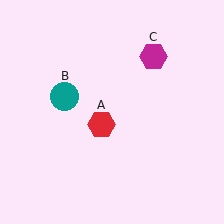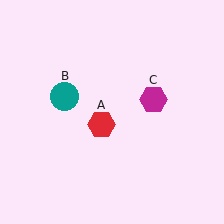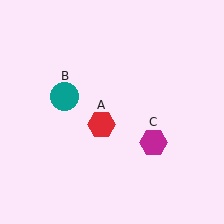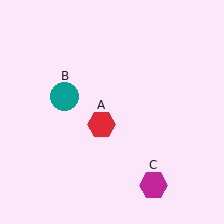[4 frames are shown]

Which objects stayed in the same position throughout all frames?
Red hexagon (object A) and teal circle (object B) remained stationary.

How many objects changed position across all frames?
1 object changed position: magenta hexagon (object C).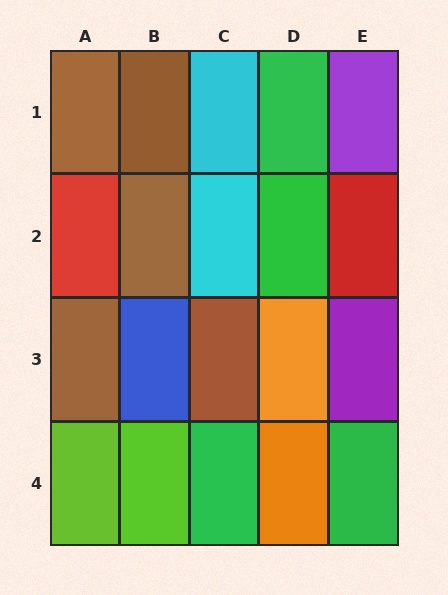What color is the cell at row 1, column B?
Brown.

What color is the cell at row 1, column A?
Brown.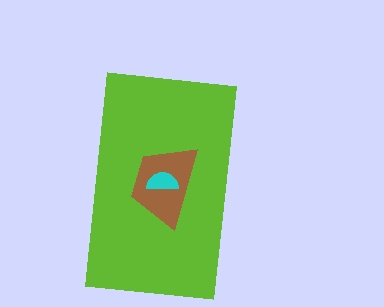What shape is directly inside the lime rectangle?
The brown trapezoid.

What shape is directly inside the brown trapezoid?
The cyan semicircle.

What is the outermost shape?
The lime rectangle.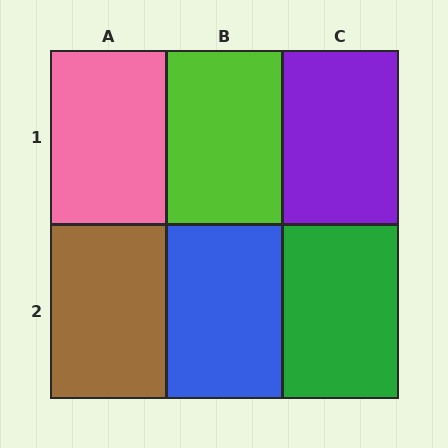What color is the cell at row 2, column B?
Blue.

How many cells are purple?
1 cell is purple.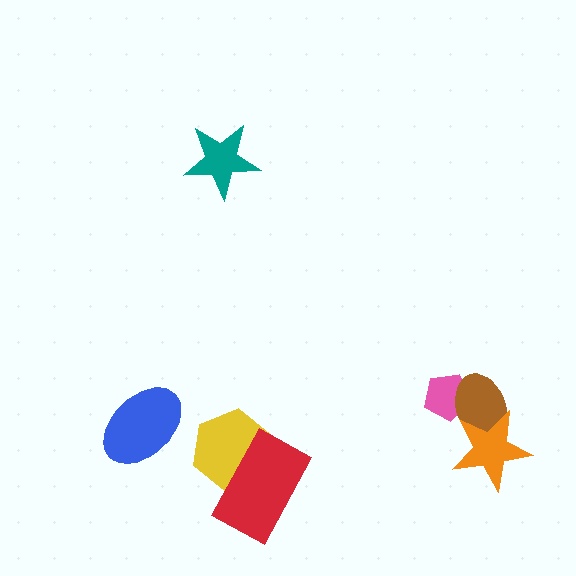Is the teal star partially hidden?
No, no other shape covers it.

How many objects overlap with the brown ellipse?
2 objects overlap with the brown ellipse.